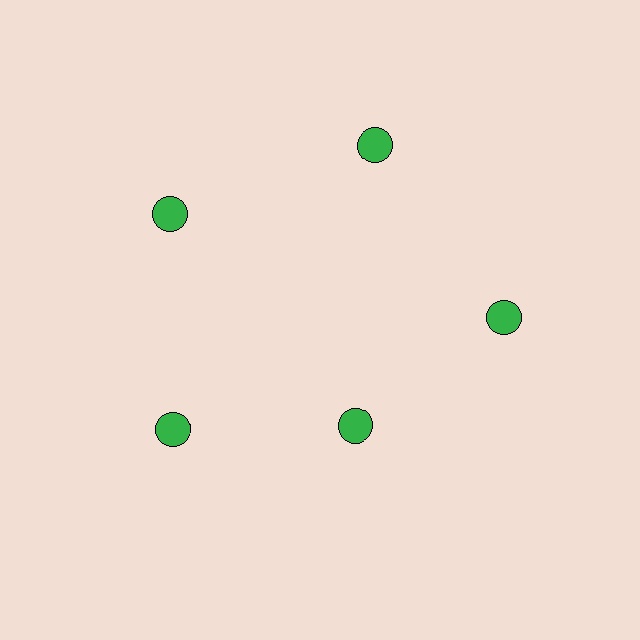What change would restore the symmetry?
The symmetry would be restored by moving it outward, back onto the ring so that all 5 circles sit at equal angles and equal distance from the center.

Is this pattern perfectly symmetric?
No. The 5 green circles are arranged in a ring, but one element near the 5 o'clock position is pulled inward toward the center, breaking the 5-fold rotational symmetry.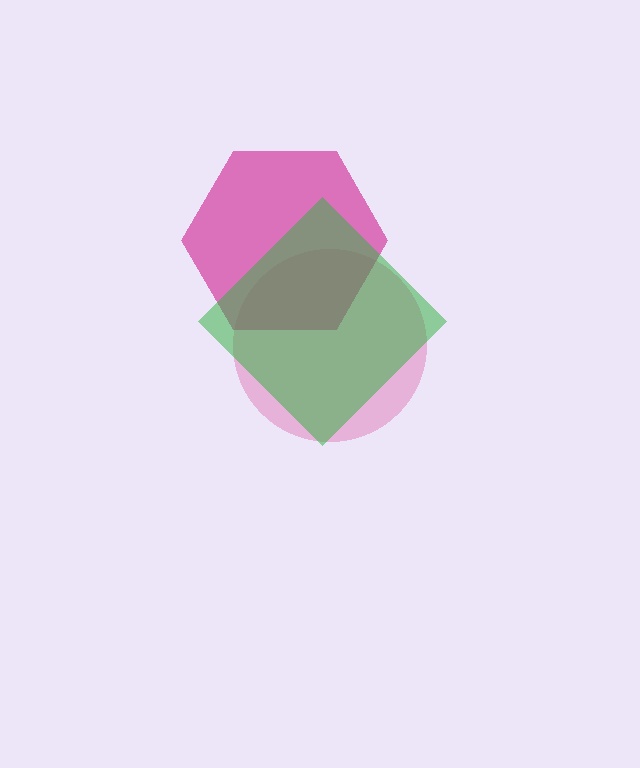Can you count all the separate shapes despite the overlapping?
Yes, there are 3 separate shapes.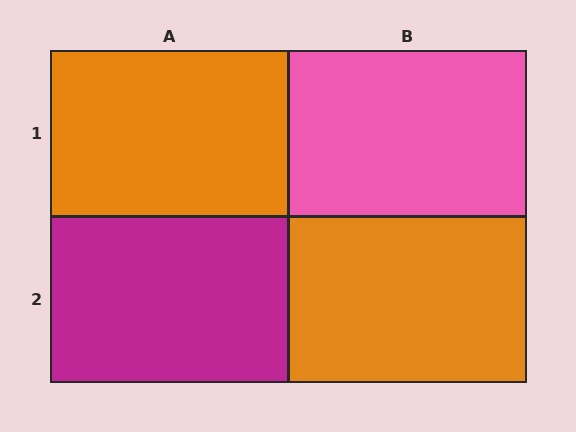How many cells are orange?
2 cells are orange.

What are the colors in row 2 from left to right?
Magenta, orange.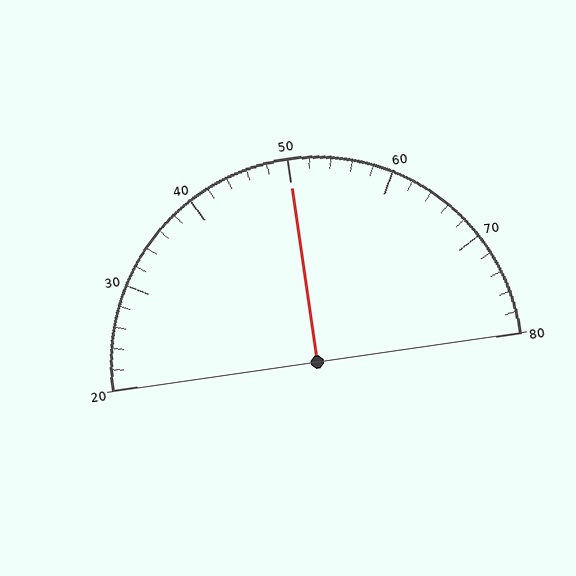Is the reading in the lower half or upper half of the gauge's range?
The reading is in the upper half of the range (20 to 80).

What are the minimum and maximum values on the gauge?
The gauge ranges from 20 to 80.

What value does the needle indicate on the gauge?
The needle indicates approximately 50.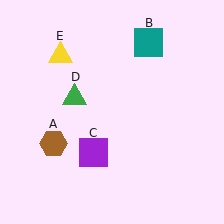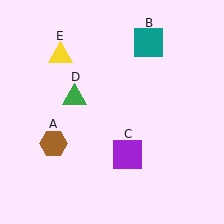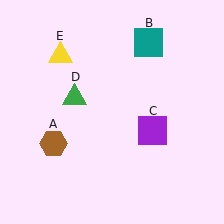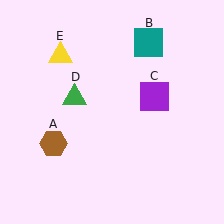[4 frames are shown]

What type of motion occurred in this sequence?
The purple square (object C) rotated counterclockwise around the center of the scene.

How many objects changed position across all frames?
1 object changed position: purple square (object C).